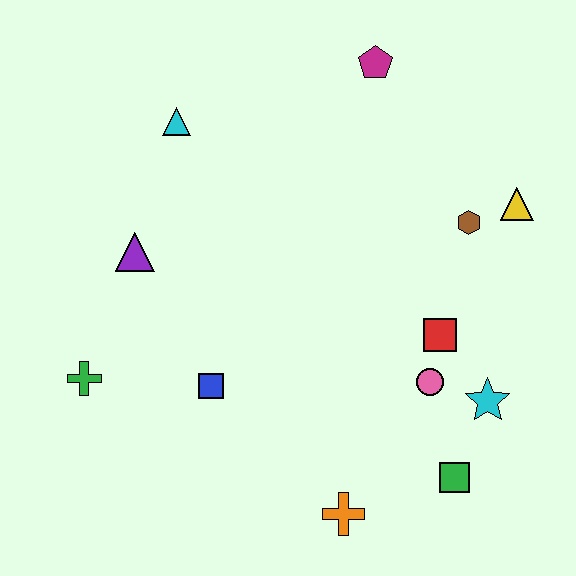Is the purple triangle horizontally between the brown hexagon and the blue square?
No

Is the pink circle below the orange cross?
No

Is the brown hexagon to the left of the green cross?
No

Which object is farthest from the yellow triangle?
The green cross is farthest from the yellow triangle.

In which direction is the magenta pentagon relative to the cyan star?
The magenta pentagon is above the cyan star.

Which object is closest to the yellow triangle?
The brown hexagon is closest to the yellow triangle.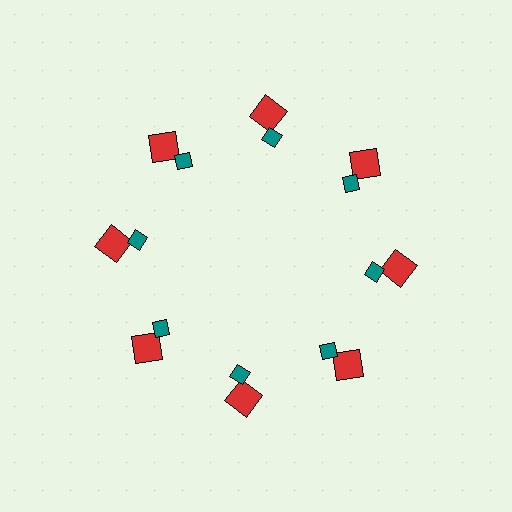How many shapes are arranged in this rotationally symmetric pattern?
There are 16 shapes, arranged in 8 groups of 2.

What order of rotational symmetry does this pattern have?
This pattern has 8-fold rotational symmetry.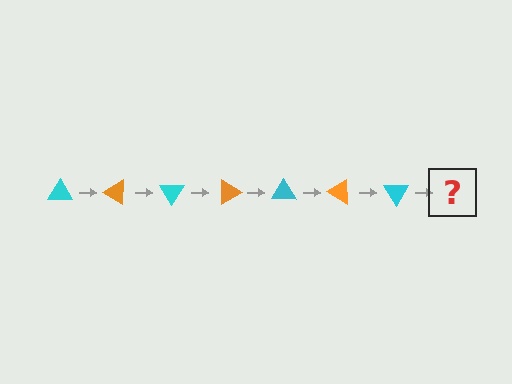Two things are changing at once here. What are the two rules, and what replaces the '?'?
The two rules are that it rotates 30 degrees each step and the color cycles through cyan and orange. The '?' should be an orange triangle, rotated 210 degrees from the start.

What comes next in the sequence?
The next element should be an orange triangle, rotated 210 degrees from the start.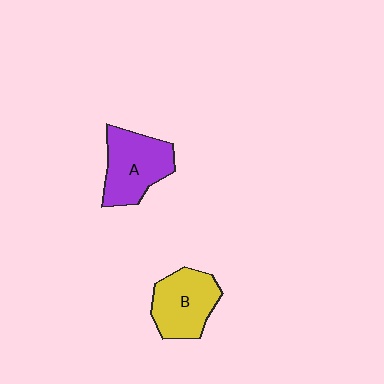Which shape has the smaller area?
Shape B (yellow).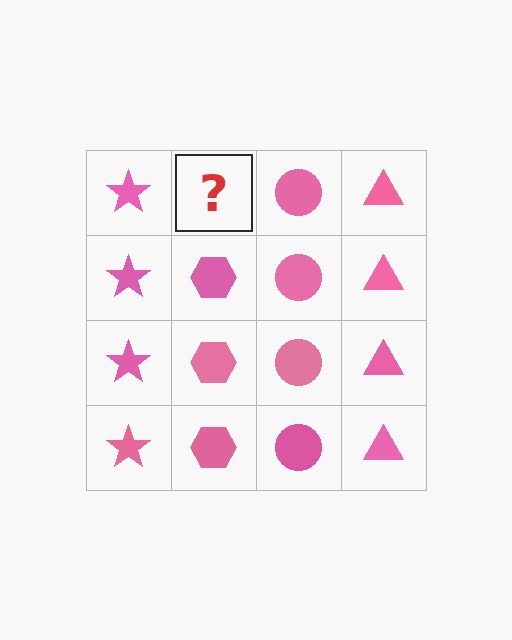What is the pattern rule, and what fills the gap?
The rule is that each column has a consistent shape. The gap should be filled with a pink hexagon.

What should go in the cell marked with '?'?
The missing cell should contain a pink hexagon.